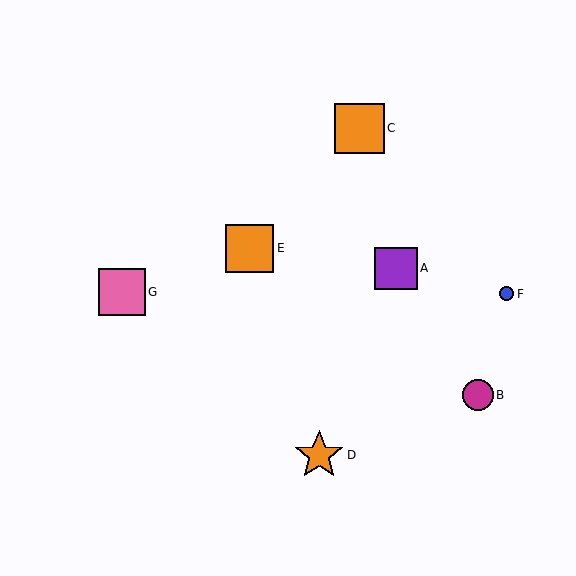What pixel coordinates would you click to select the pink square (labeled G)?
Click at (122, 292) to select the pink square G.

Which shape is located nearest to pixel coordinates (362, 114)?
The orange square (labeled C) at (359, 129) is nearest to that location.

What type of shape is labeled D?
Shape D is an orange star.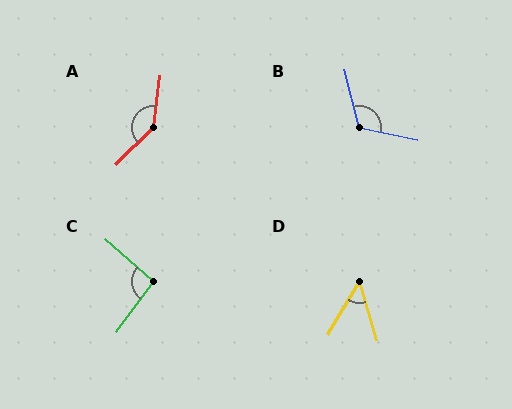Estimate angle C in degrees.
Approximately 95 degrees.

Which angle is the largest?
A, at approximately 141 degrees.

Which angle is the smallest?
D, at approximately 47 degrees.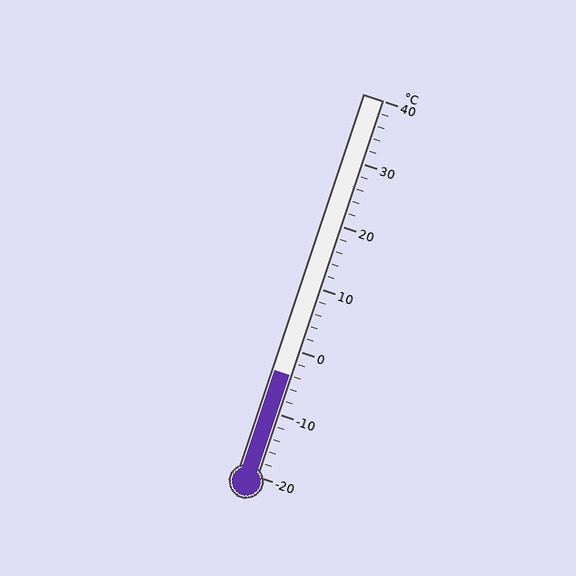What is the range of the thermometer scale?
The thermometer scale ranges from -20°C to 40°C.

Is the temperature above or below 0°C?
The temperature is below 0°C.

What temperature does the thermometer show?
The thermometer shows approximately -4°C.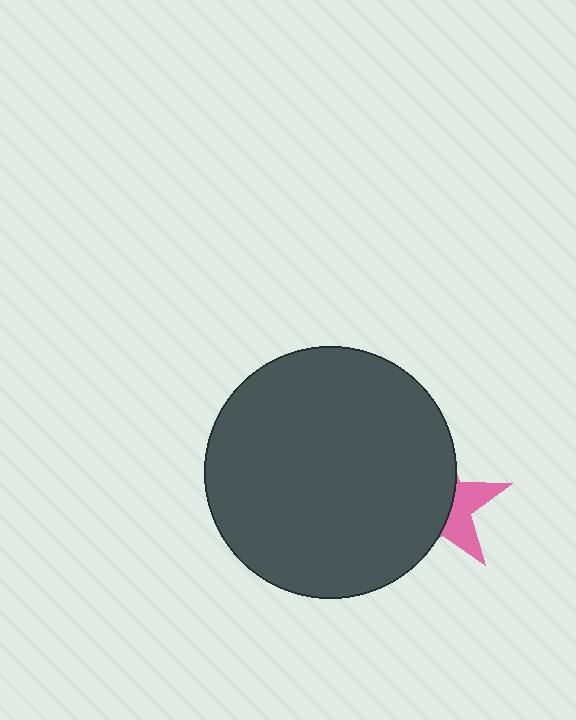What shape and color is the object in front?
The object in front is a dark gray circle.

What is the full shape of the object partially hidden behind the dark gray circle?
The partially hidden object is a pink star.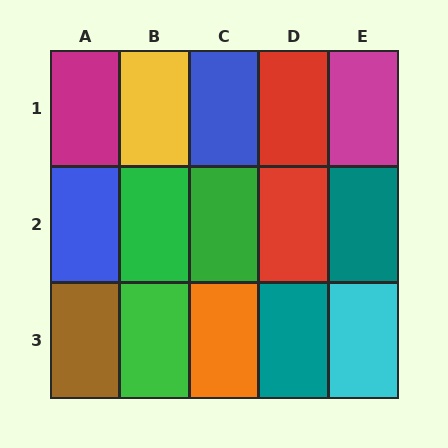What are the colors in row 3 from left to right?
Brown, green, orange, teal, cyan.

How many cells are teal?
2 cells are teal.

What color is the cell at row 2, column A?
Blue.